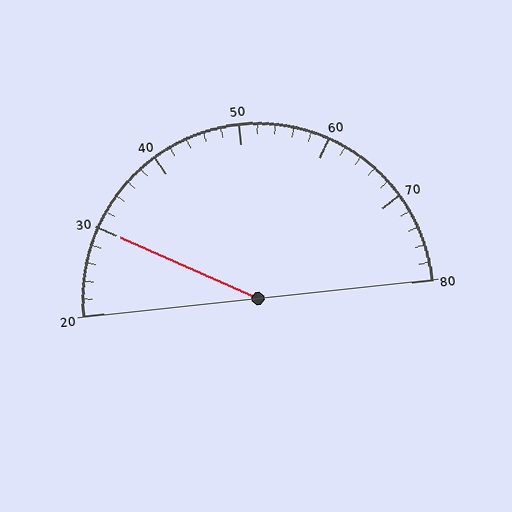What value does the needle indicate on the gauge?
The needle indicates approximately 30.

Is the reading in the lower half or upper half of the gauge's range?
The reading is in the lower half of the range (20 to 80).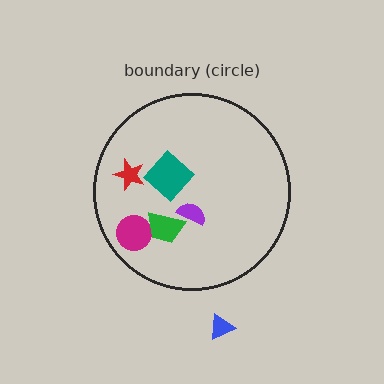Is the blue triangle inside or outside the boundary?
Outside.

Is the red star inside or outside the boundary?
Inside.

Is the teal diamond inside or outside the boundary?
Inside.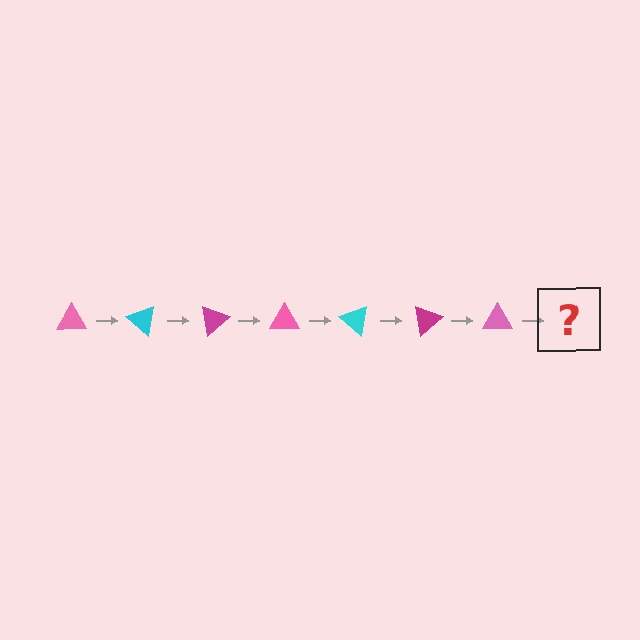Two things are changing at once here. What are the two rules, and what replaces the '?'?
The two rules are that it rotates 40 degrees each step and the color cycles through pink, cyan, and magenta. The '?' should be a cyan triangle, rotated 280 degrees from the start.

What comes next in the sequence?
The next element should be a cyan triangle, rotated 280 degrees from the start.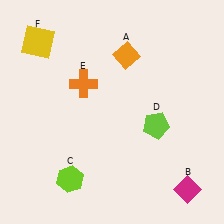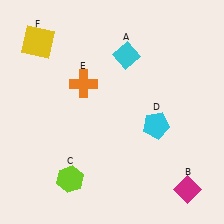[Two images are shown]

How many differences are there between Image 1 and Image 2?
There are 2 differences between the two images.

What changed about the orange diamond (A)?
In Image 1, A is orange. In Image 2, it changed to cyan.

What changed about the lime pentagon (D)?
In Image 1, D is lime. In Image 2, it changed to cyan.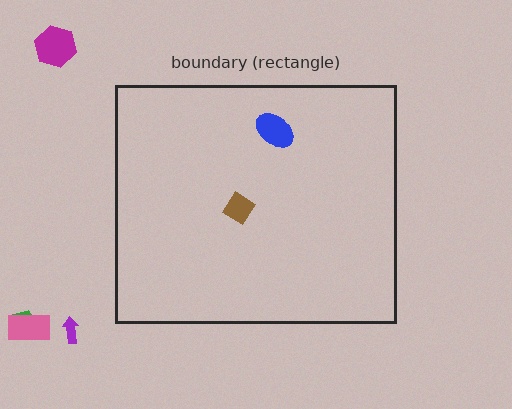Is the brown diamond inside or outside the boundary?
Inside.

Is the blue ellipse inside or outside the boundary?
Inside.